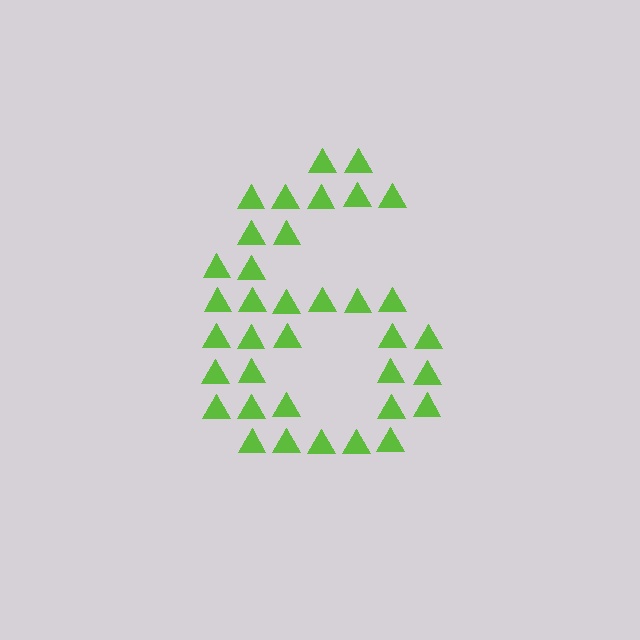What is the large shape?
The large shape is the digit 6.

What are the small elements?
The small elements are triangles.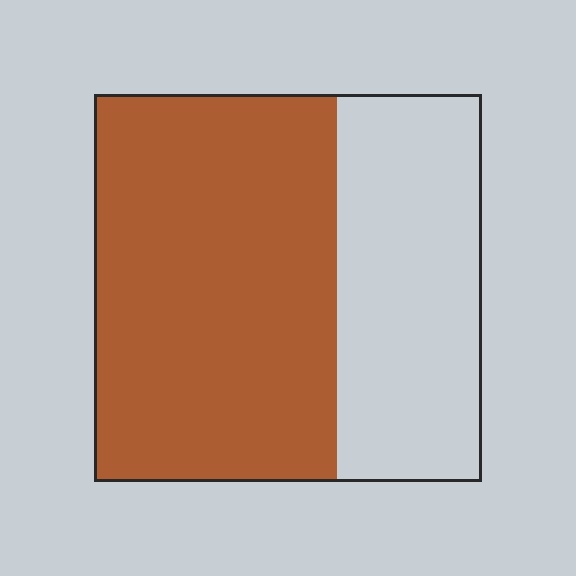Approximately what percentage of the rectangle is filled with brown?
Approximately 65%.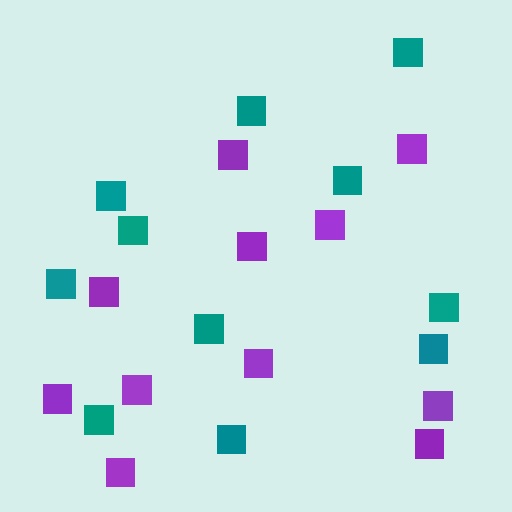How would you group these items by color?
There are 2 groups: one group of purple squares (11) and one group of teal squares (11).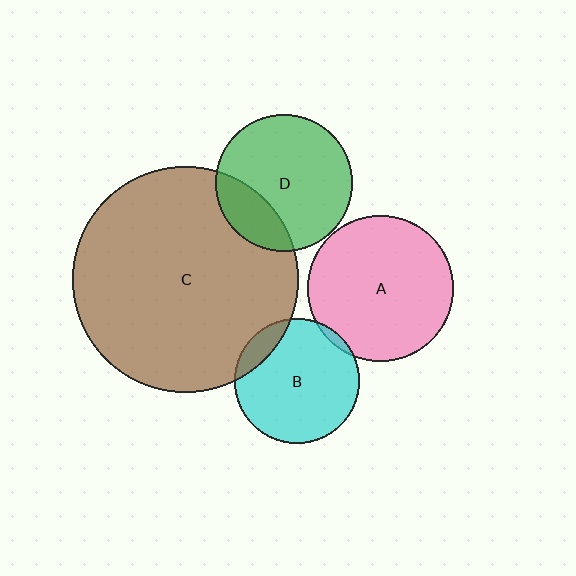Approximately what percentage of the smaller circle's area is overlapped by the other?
Approximately 25%.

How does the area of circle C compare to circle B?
Approximately 3.3 times.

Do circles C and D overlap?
Yes.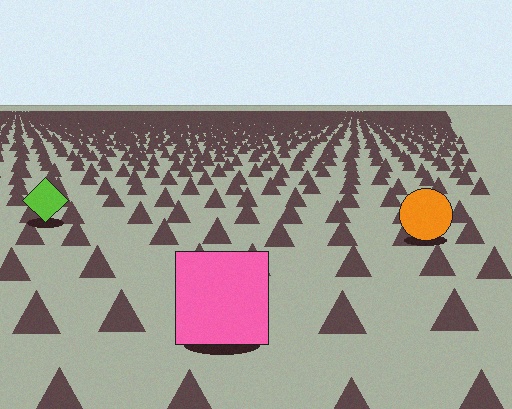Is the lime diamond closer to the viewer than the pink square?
No. The pink square is closer — you can tell from the texture gradient: the ground texture is coarser near it.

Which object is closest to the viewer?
The pink square is closest. The texture marks near it are larger and more spread out.